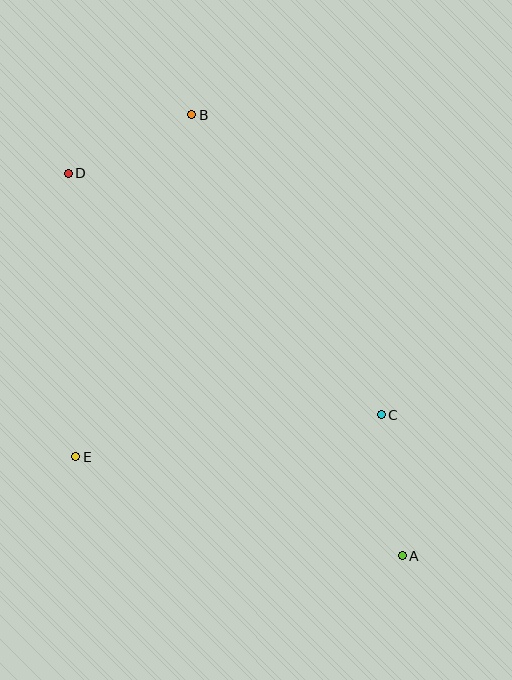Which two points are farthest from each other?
Points A and D are farthest from each other.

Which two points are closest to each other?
Points B and D are closest to each other.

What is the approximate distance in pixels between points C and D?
The distance between C and D is approximately 395 pixels.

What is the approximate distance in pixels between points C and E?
The distance between C and E is approximately 309 pixels.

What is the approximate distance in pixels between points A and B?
The distance between A and B is approximately 489 pixels.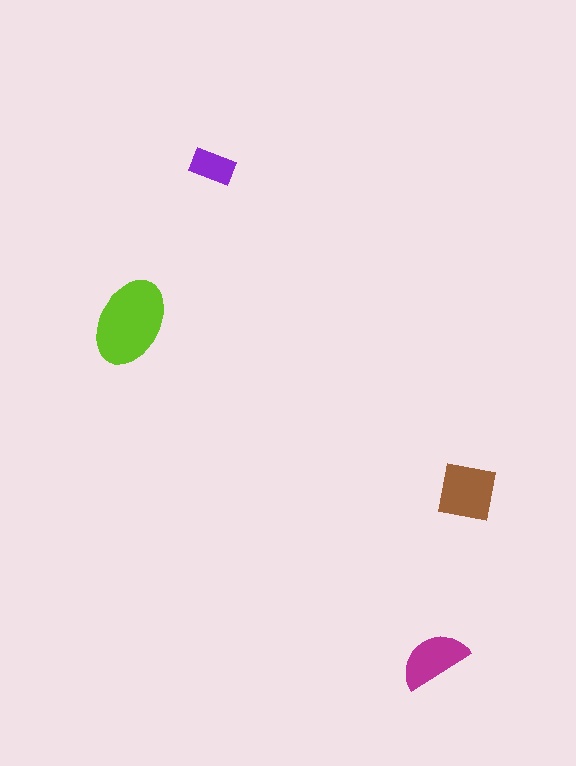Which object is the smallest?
The purple rectangle.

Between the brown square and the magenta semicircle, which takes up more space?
The brown square.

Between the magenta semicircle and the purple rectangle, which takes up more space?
The magenta semicircle.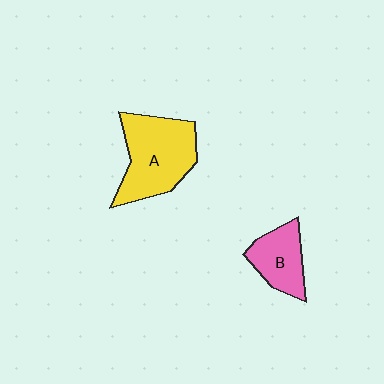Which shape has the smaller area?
Shape B (pink).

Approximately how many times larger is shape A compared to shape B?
Approximately 1.8 times.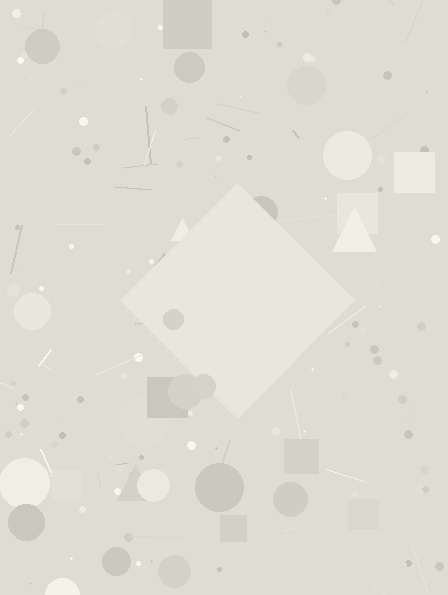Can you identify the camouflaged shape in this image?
The camouflaged shape is a diamond.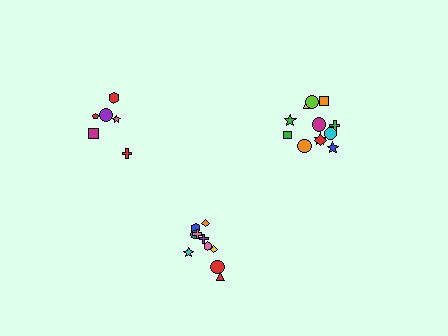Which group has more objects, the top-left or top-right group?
The top-right group.